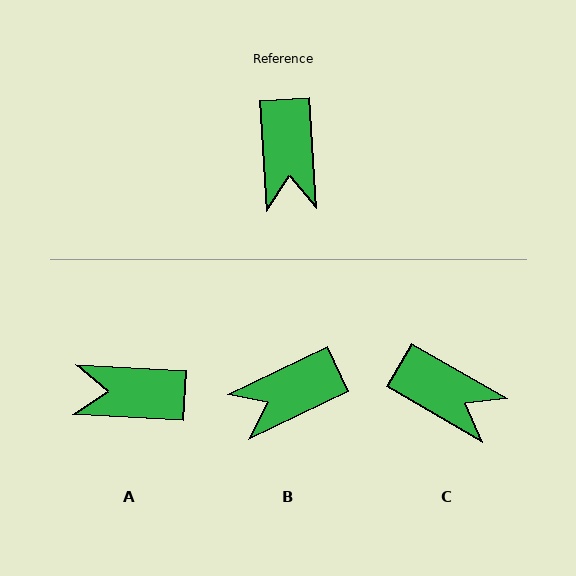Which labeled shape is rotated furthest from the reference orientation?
A, about 97 degrees away.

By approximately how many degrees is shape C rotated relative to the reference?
Approximately 56 degrees counter-clockwise.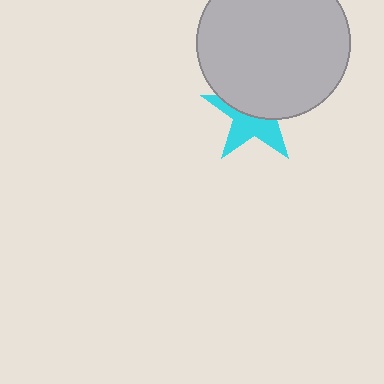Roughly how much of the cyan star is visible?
About half of it is visible (roughly 48%).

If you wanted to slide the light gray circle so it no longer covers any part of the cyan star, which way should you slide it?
Slide it up — that is the most direct way to separate the two shapes.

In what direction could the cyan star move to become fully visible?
The cyan star could move down. That would shift it out from behind the light gray circle entirely.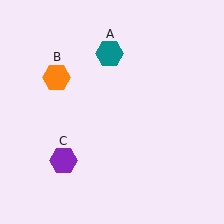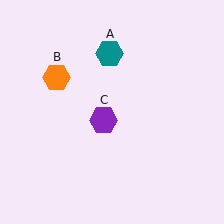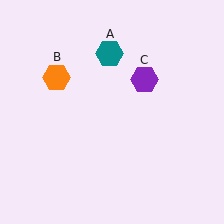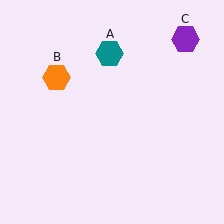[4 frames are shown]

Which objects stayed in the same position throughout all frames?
Teal hexagon (object A) and orange hexagon (object B) remained stationary.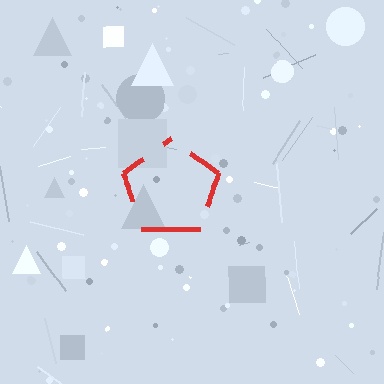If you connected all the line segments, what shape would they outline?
They would outline a pentagon.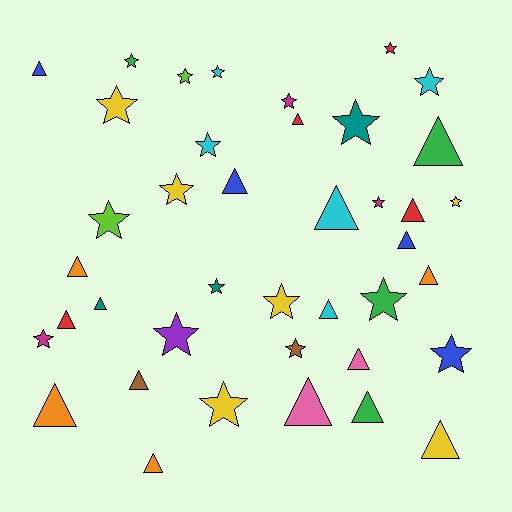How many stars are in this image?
There are 21 stars.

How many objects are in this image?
There are 40 objects.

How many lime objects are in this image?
There are 2 lime objects.